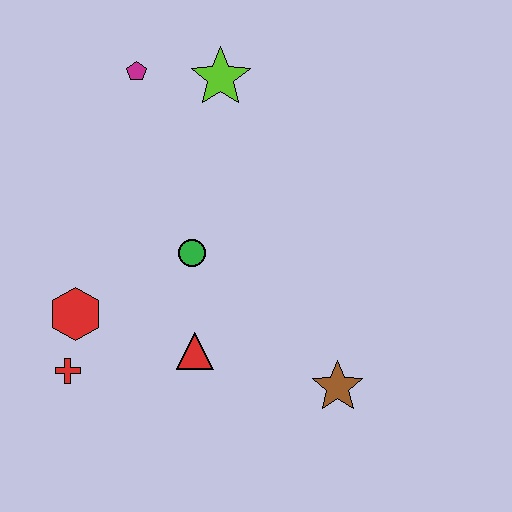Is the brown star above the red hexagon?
No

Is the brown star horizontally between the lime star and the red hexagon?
No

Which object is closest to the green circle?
The red triangle is closest to the green circle.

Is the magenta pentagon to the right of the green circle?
No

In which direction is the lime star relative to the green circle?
The lime star is above the green circle.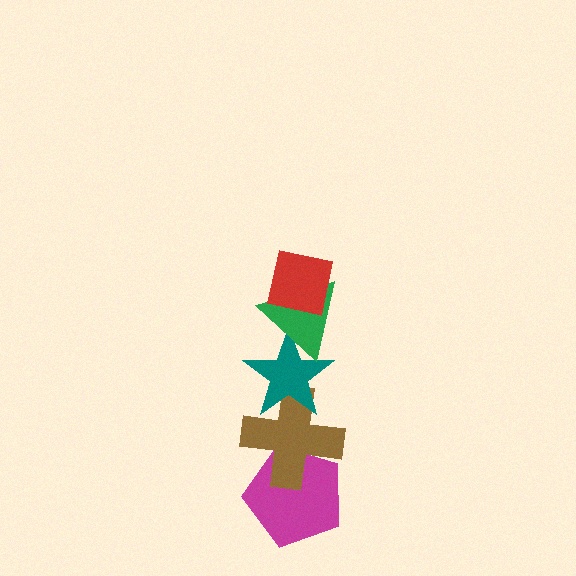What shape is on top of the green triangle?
The red square is on top of the green triangle.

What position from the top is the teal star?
The teal star is 3rd from the top.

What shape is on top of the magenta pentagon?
The brown cross is on top of the magenta pentagon.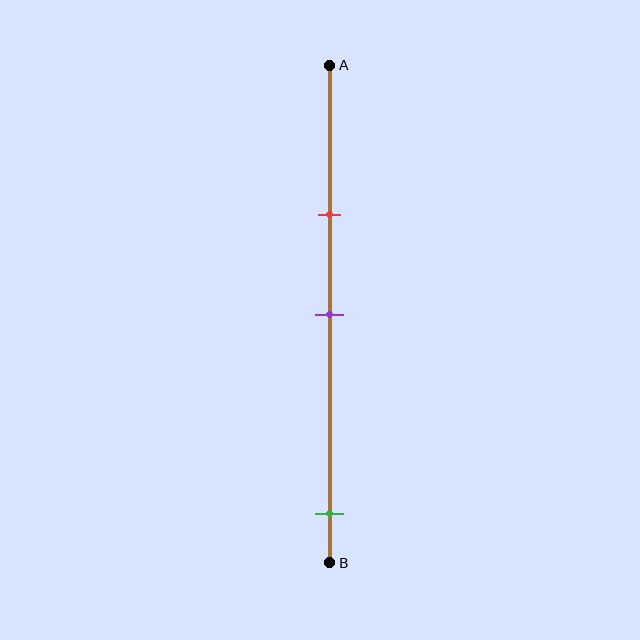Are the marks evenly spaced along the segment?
No, the marks are not evenly spaced.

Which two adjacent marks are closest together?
The red and purple marks are the closest adjacent pair.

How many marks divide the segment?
There are 3 marks dividing the segment.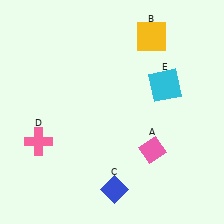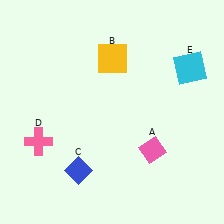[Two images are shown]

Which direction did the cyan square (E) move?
The cyan square (E) moved right.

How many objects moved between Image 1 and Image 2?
3 objects moved between the two images.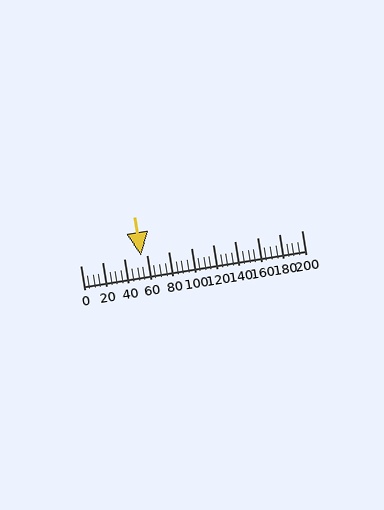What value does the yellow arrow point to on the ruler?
The yellow arrow points to approximately 55.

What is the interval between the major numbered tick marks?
The major tick marks are spaced 20 units apart.